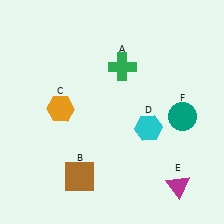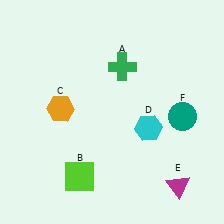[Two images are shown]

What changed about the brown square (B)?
In Image 1, B is brown. In Image 2, it changed to lime.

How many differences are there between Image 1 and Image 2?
There is 1 difference between the two images.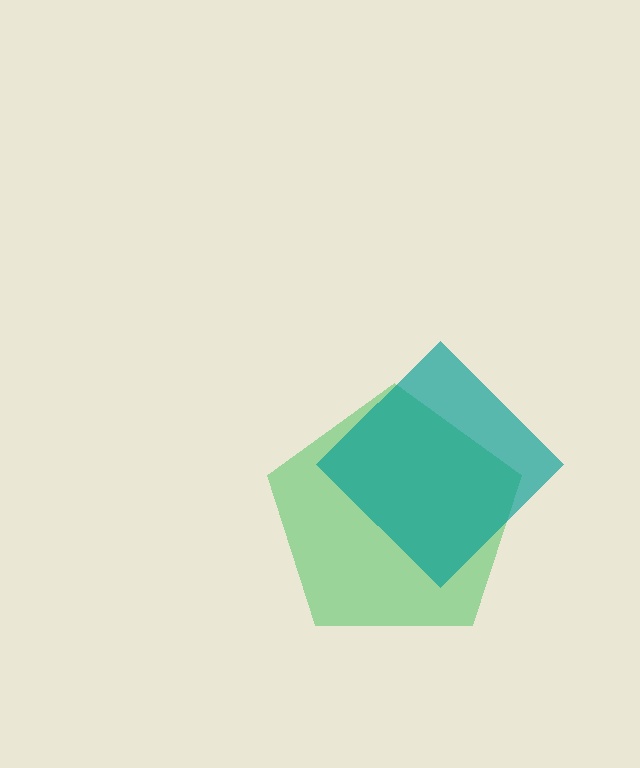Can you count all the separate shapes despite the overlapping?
Yes, there are 2 separate shapes.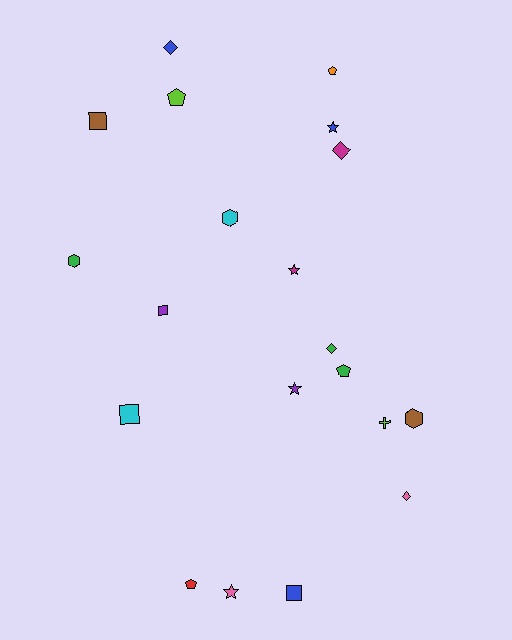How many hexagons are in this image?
There are 3 hexagons.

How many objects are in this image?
There are 20 objects.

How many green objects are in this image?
There are 3 green objects.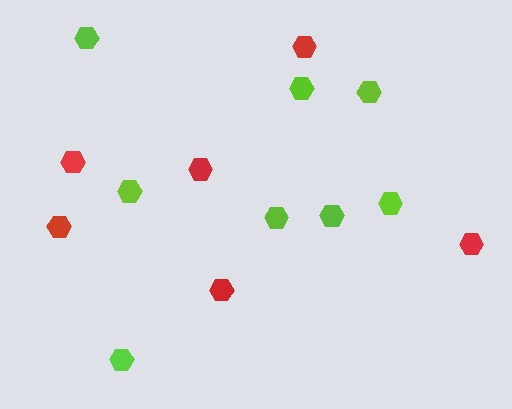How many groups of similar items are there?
There are 2 groups: one group of red hexagons (6) and one group of lime hexagons (8).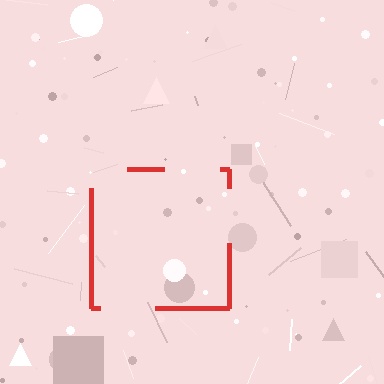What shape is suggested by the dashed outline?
The dashed outline suggests a square.